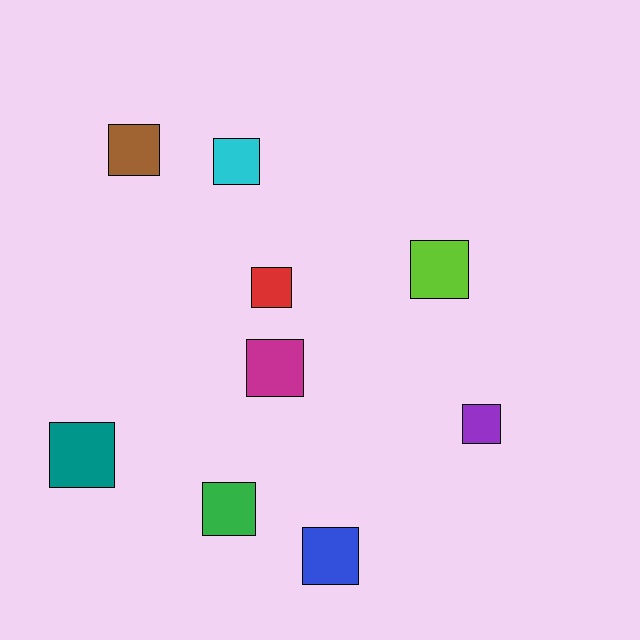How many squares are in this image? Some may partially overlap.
There are 9 squares.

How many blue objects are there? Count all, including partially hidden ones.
There is 1 blue object.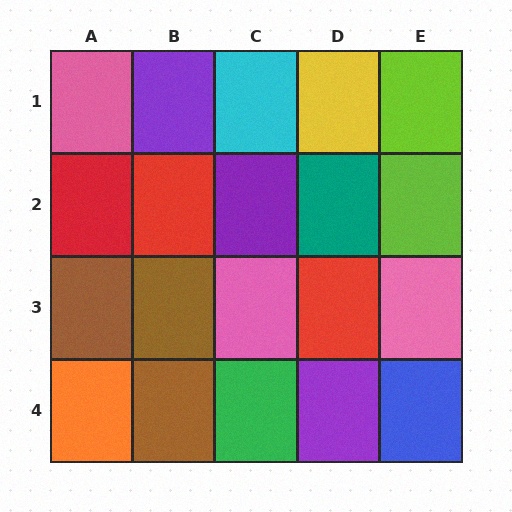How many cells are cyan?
1 cell is cyan.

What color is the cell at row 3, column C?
Pink.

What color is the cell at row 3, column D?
Red.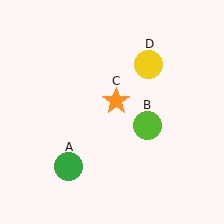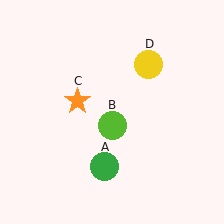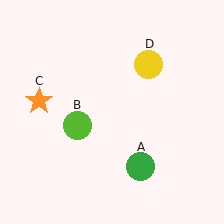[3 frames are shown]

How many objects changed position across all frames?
3 objects changed position: green circle (object A), lime circle (object B), orange star (object C).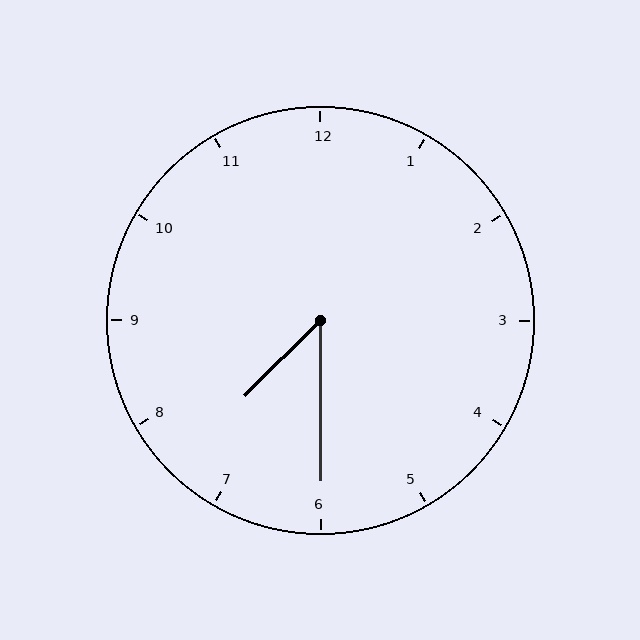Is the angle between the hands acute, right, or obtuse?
It is acute.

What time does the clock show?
7:30.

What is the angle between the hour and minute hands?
Approximately 45 degrees.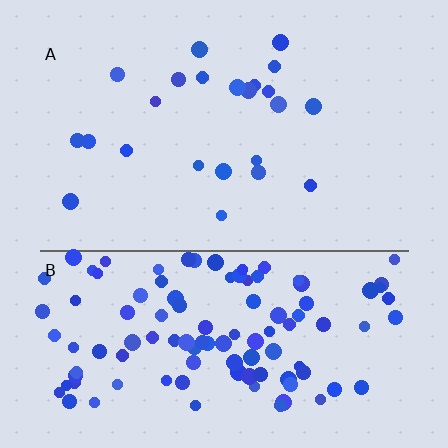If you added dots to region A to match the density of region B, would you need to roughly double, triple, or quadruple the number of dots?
Approximately quadruple.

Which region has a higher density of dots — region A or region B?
B (the bottom).